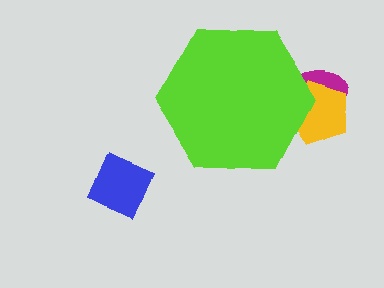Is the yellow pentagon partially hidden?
Yes, the yellow pentagon is partially hidden behind the lime hexagon.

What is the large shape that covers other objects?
A lime hexagon.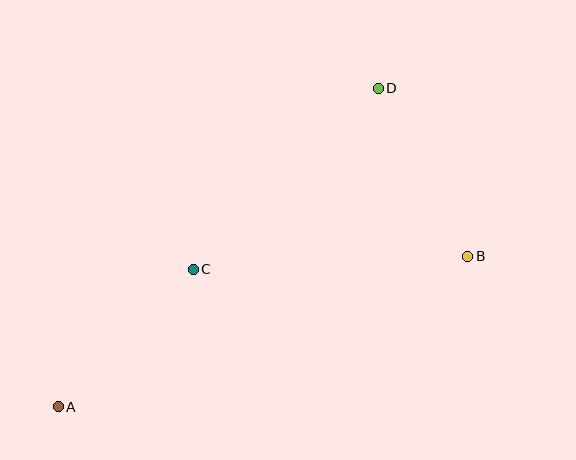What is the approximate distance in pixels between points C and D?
The distance between C and D is approximately 259 pixels.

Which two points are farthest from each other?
Points A and D are farthest from each other.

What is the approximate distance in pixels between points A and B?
The distance between A and B is approximately 436 pixels.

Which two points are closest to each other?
Points B and D are closest to each other.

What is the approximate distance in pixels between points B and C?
The distance between B and C is approximately 275 pixels.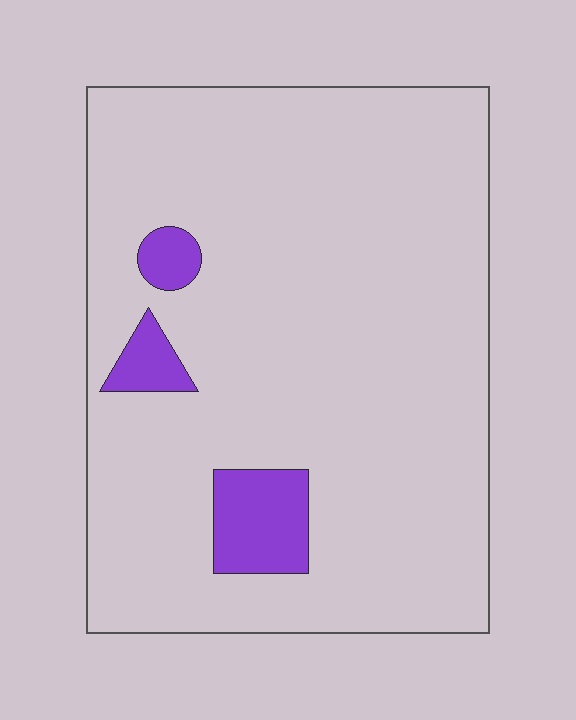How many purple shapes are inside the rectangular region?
3.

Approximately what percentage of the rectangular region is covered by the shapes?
Approximately 10%.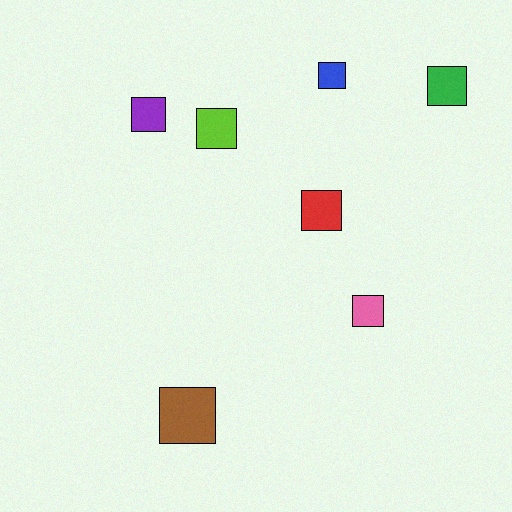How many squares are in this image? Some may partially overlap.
There are 7 squares.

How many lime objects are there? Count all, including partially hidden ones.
There is 1 lime object.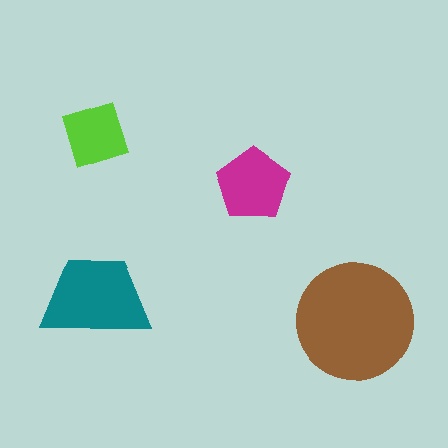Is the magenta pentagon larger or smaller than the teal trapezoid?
Smaller.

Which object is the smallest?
The lime diamond.